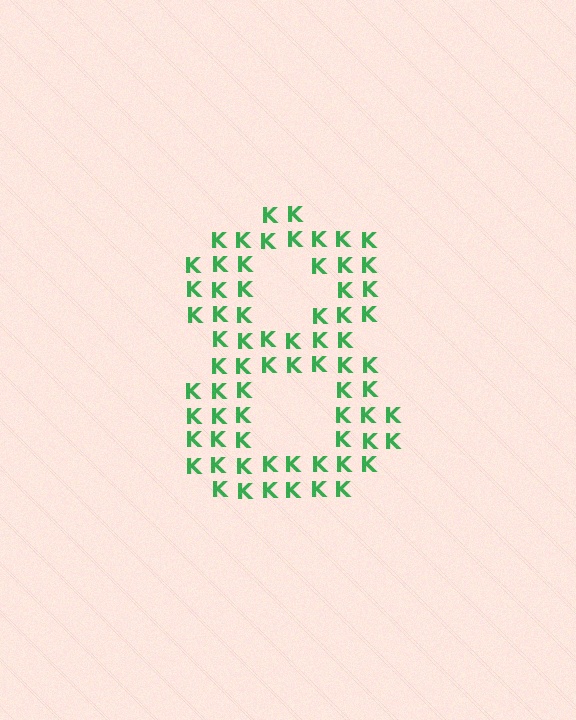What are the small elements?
The small elements are letter K's.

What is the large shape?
The large shape is the digit 8.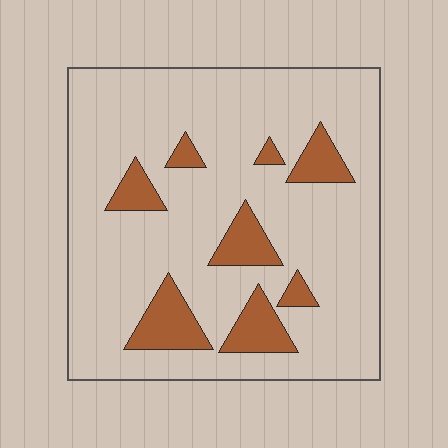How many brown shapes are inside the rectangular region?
8.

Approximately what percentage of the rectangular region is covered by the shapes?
Approximately 15%.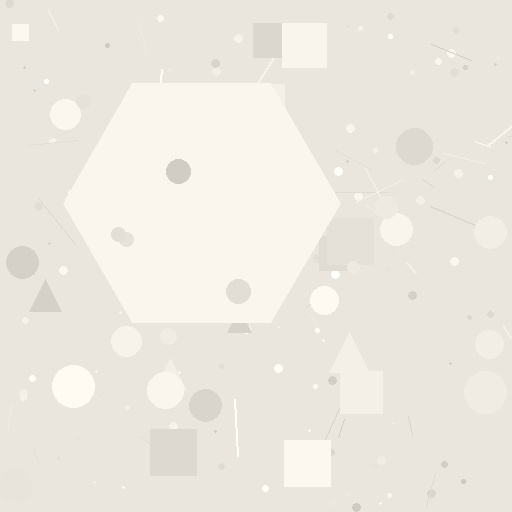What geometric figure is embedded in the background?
A hexagon is embedded in the background.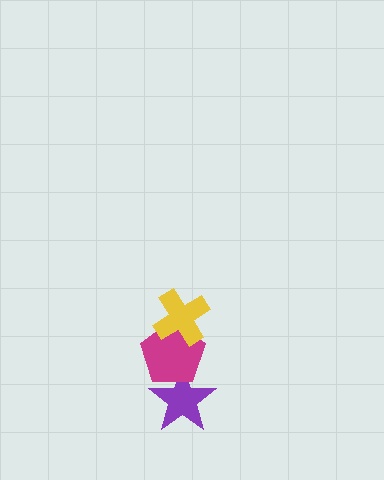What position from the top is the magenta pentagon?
The magenta pentagon is 2nd from the top.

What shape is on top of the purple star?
The magenta pentagon is on top of the purple star.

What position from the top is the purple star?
The purple star is 3rd from the top.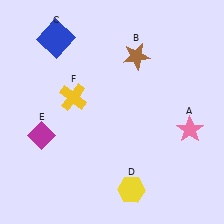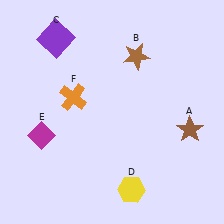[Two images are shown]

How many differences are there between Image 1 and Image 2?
There are 3 differences between the two images.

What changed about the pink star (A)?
In Image 1, A is pink. In Image 2, it changed to brown.